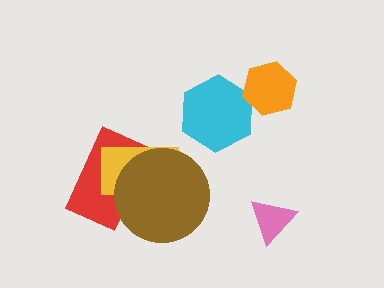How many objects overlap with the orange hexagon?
1 object overlaps with the orange hexagon.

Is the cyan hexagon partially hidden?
Yes, it is partially covered by another shape.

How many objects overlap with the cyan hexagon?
1 object overlaps with the cyan hexagon.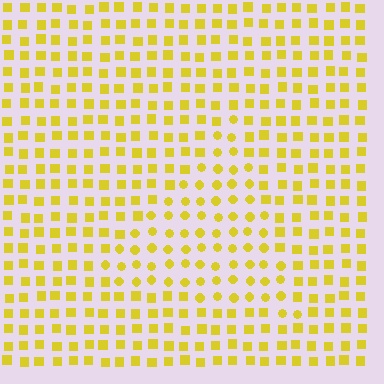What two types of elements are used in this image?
The image uses circles inside the triangle region and squares outside it.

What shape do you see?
I see a triangle.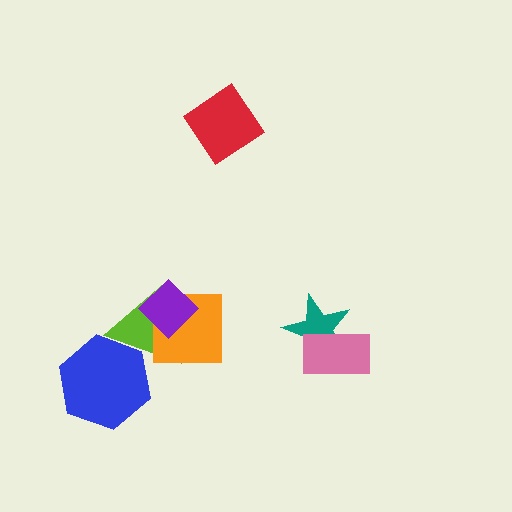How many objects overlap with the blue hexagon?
1 object overlaps with the blue hexagon.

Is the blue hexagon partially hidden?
Yes, it is partially covered by another shape.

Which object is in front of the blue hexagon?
The lime triangle is in front of the blue hexagon.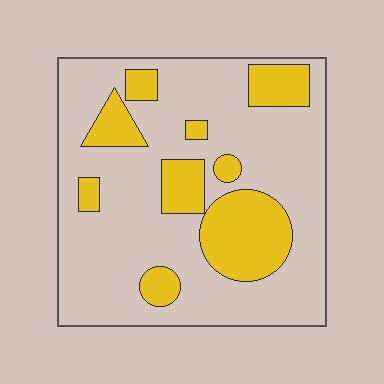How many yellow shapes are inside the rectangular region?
9.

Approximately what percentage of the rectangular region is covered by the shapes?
Approximately 25%.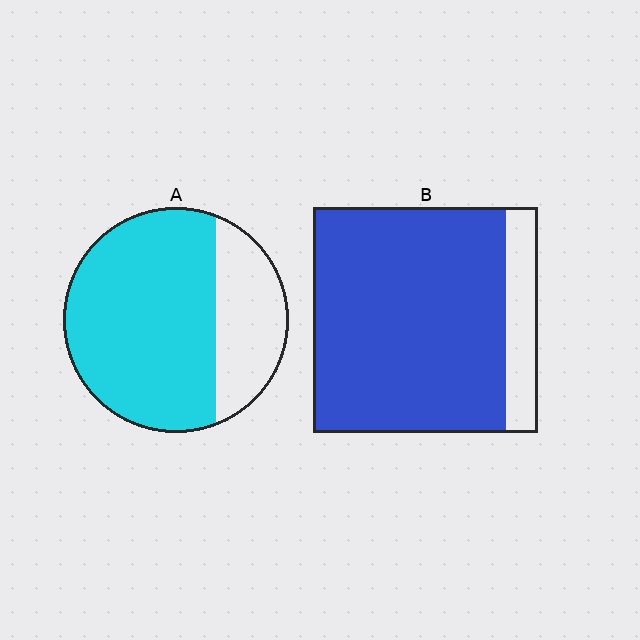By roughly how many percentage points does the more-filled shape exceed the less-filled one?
By roughly 15 percentage points (B over A).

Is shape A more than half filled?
Yes.